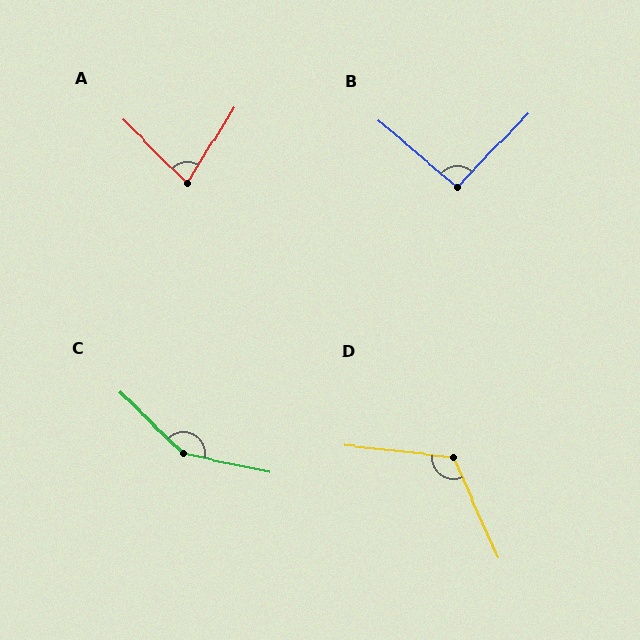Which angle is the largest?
C, at approximately 148 degrees.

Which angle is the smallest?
A, at approximately 76 degrees.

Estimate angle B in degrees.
Approximately 94 degrees.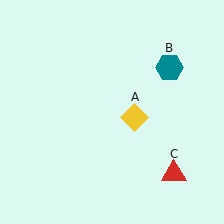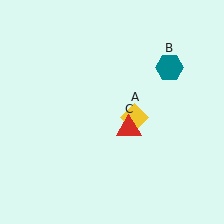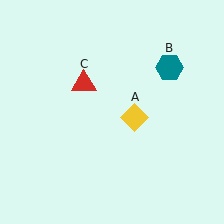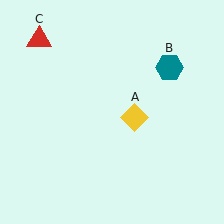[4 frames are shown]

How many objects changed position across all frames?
1 object changed position: red triangle (object C).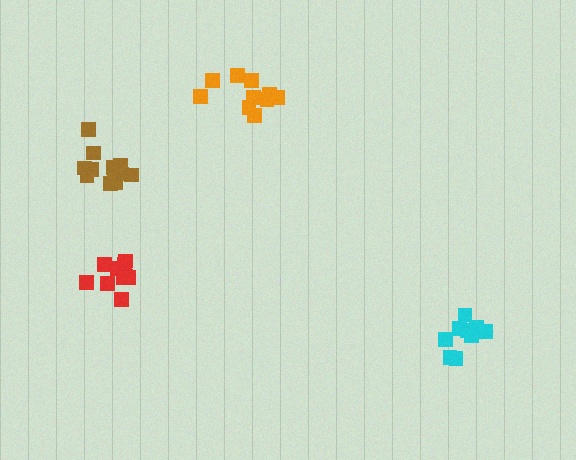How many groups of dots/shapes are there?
There are 4 groups.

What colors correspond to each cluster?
The clusters are colored: cyan, brown, red, orange.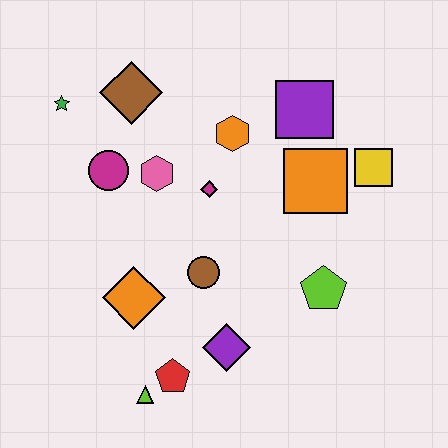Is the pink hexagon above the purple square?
No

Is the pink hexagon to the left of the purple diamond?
Yes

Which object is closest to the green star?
The brown diamond is closest to the green star.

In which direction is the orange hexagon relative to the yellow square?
The orange hexagon is to the left of the yellow square.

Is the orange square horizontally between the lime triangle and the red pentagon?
No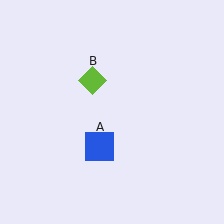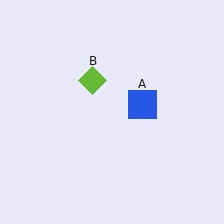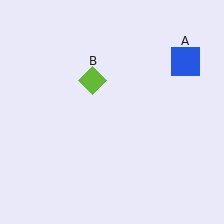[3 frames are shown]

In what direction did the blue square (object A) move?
The blue square (object A) moved up and to the right.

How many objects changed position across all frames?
1 object changed position: blue square (object A).